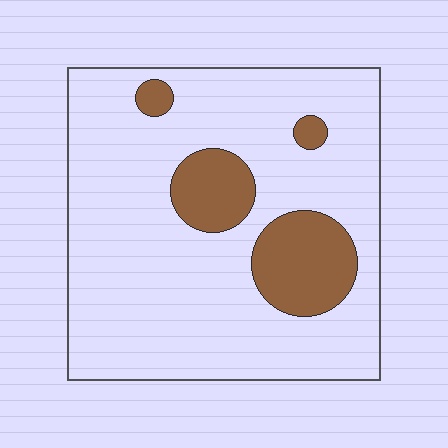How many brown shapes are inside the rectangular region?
4.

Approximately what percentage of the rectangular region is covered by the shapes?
Approximately 15%.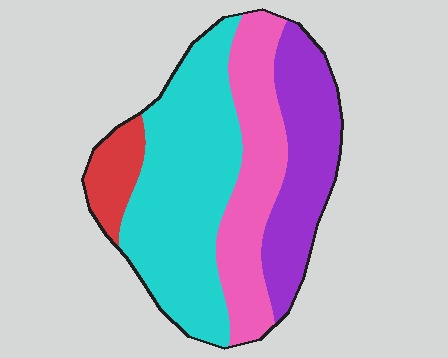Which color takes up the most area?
Cyan, at roughly 40%.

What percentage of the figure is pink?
Pink takes up about one quarter (1/4) of the figure.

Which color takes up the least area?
Red, at roughly 10%.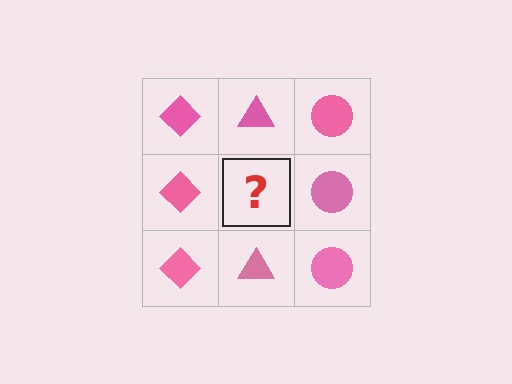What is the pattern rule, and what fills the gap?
The rule is that each column has a consistent shape. The gap should be filled with a pink triangle.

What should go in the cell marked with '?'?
The missing cell should contain a pink triangle.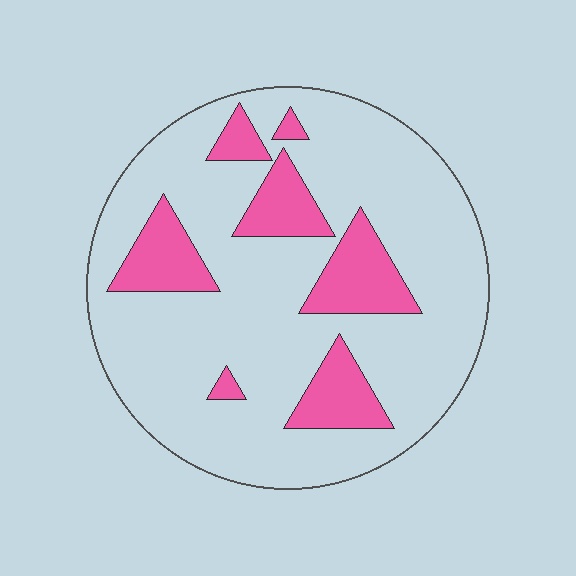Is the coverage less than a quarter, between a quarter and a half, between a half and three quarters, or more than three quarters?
Less than a quarter.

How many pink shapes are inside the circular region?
7.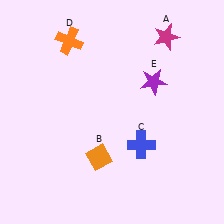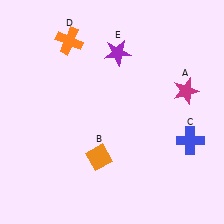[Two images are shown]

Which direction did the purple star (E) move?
The purple star (E) moved left.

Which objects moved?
The objects that moved are: the magenta star (A), the blue cross (C), the purple star (E).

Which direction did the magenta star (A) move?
The magenta star (A) moved down.